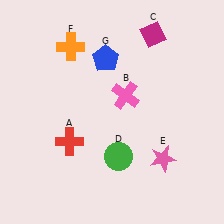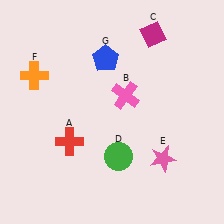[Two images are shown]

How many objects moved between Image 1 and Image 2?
1 object moved between the two images.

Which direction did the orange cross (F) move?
The orange cross (F) moved left.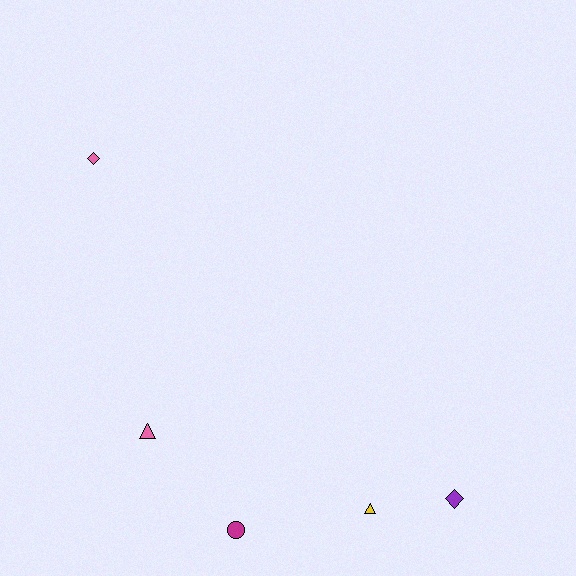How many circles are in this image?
There is 1 circle.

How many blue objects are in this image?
There are no blue objects.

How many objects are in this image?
There are 5 objects.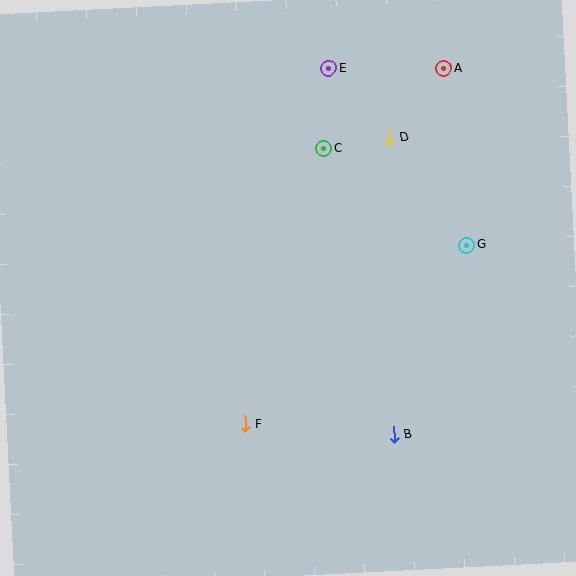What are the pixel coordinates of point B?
Point B is at (394, 435).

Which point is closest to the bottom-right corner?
Point B is closest to the bottom-right corner.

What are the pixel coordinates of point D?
Point D is at (389, 138).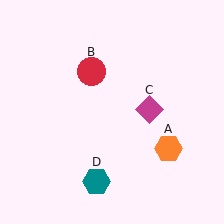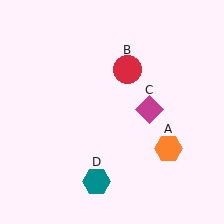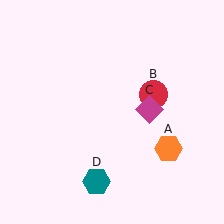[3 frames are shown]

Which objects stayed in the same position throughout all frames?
Orange hexagon (object A) and magenta diamond (object C) and teal hexagon (object D) remained stationary.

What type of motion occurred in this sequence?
The red circle (object B) rotated clockwise around the center of the scene.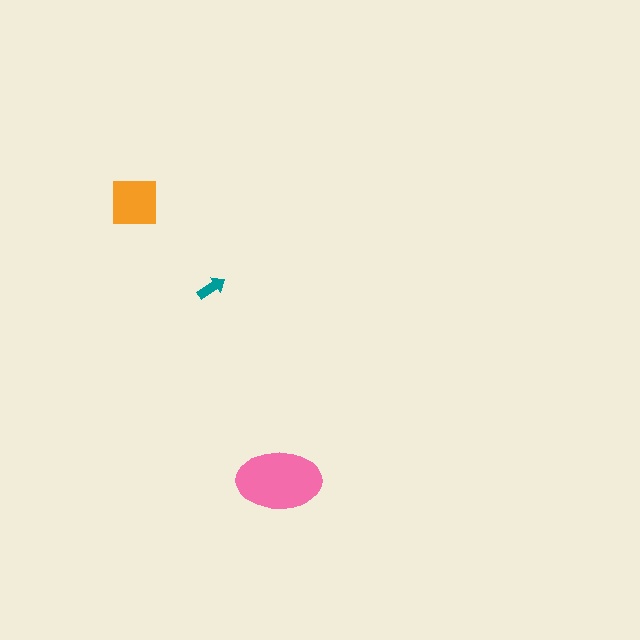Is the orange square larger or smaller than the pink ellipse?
Smaller.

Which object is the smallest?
The teal arrow.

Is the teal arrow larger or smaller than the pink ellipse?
Smaller.